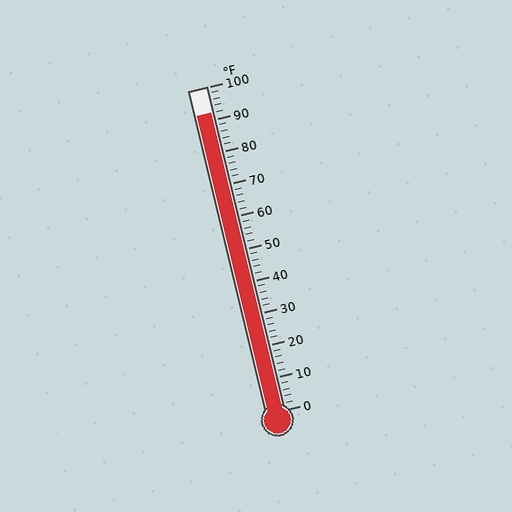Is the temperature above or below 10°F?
The temperature is above 10°F.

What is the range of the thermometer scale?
The thermometer scale ranges from 0°F to 100°F.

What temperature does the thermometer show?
The thermometer shows approximately 92°F.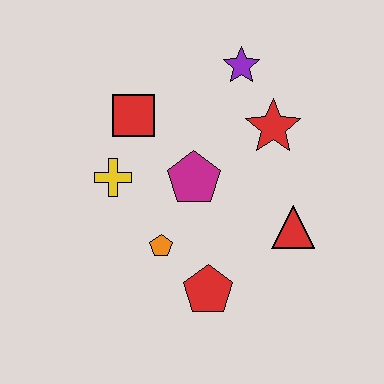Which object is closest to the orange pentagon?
The red pentagon is closest to the orange pentagon.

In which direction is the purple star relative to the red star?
The purple star is above the red star.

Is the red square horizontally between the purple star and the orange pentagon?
No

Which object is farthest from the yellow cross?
The red triangle is farthest from the yellow cross.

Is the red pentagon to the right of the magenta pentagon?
Yes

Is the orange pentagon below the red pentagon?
No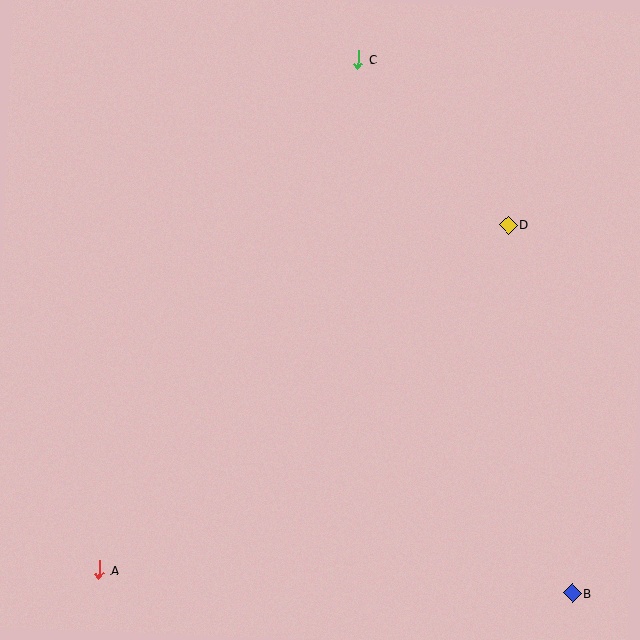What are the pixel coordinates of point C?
Point C is at (358, 60).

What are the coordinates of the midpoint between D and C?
The midpoint between D and C is at (433, 142).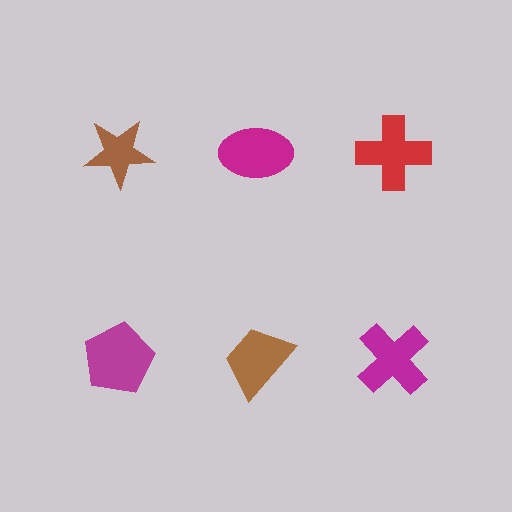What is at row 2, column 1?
A magenta pentagon.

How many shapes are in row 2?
3 shapes.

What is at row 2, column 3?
A magenta cross.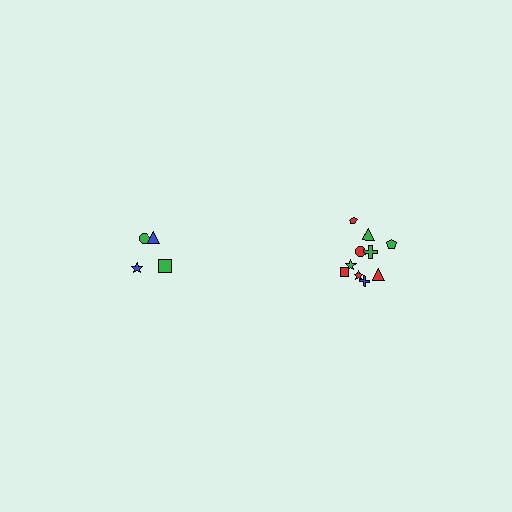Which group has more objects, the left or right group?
The right group.